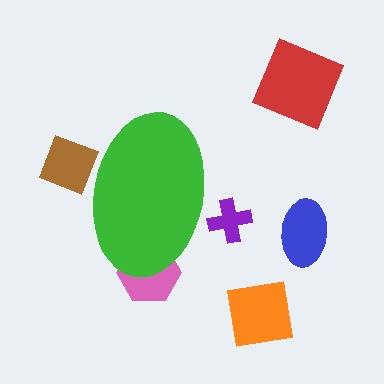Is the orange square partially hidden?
No, the orange square is fully visible.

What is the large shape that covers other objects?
A green ellipse.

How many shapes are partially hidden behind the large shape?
3 shapes are partially hidden.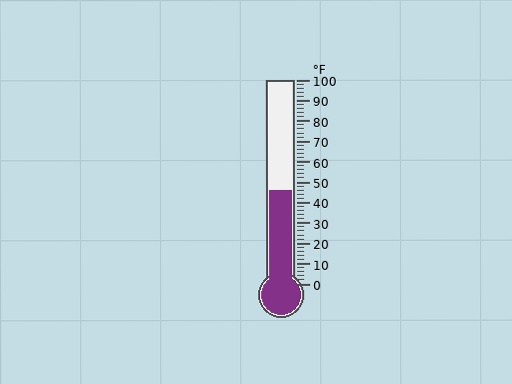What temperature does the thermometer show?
The thermometer shows approximately 46°F.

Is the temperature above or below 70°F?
The temperature is below 70°F.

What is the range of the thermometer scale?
The thermometer scale ranges from 0°F to 100°F.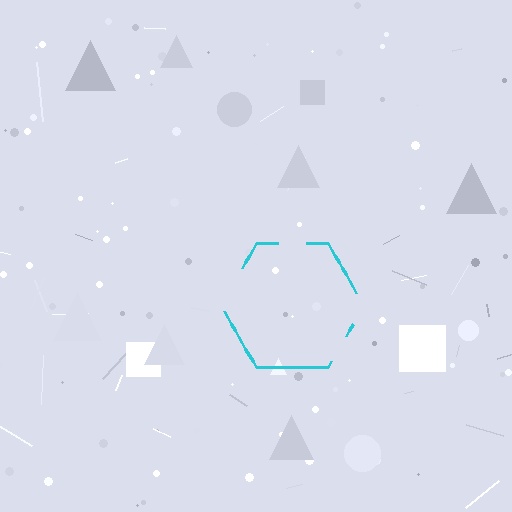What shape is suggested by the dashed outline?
The dashed outline suggests a hexagon.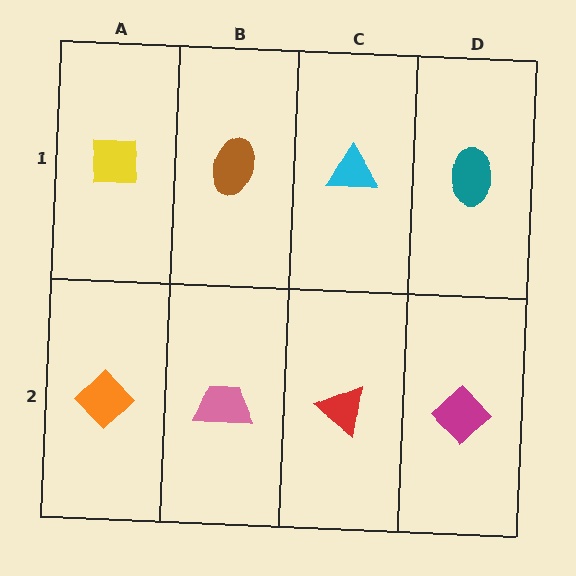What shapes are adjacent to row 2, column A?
A yellow square (row 1, column A), a pink trapezoid (row 2, column B).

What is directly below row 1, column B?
A pink trapezoid.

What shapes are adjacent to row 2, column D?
A teal ellipse (row 1, column D), a red triangle (row 2, column C).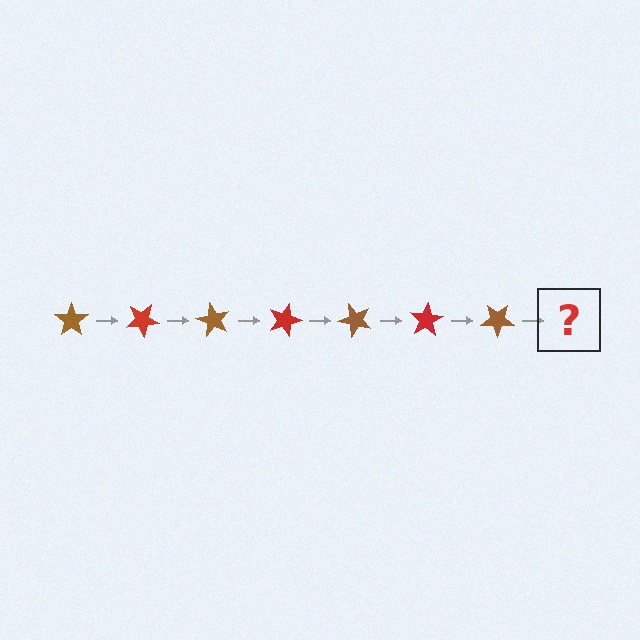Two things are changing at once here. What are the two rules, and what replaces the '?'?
The two rules are that it rotates 30 degrees each step and the color cycles through brown and red. The '?' should be a red star, rotated 210 degrees from the start.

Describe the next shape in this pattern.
It should be a red star, rotated 210 degrees from the start.